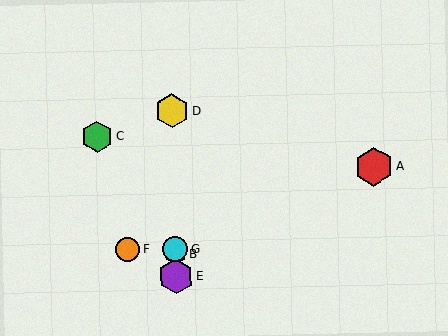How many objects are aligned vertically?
4 objects (B, D, E, G) are aligned vertically.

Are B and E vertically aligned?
Yes, both are at x≈175.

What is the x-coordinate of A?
Object A is at x≈374.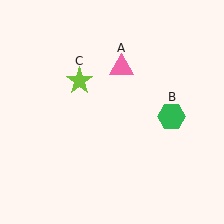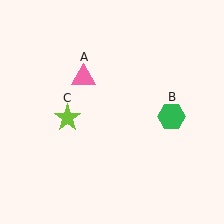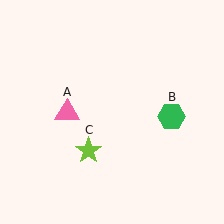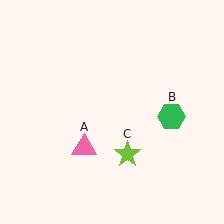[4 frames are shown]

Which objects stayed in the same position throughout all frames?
Green hexagon (object B) remained stationary.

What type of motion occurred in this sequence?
The pink triangle (object A), lime star (object C) rotated counterclockwise around the center of the scene.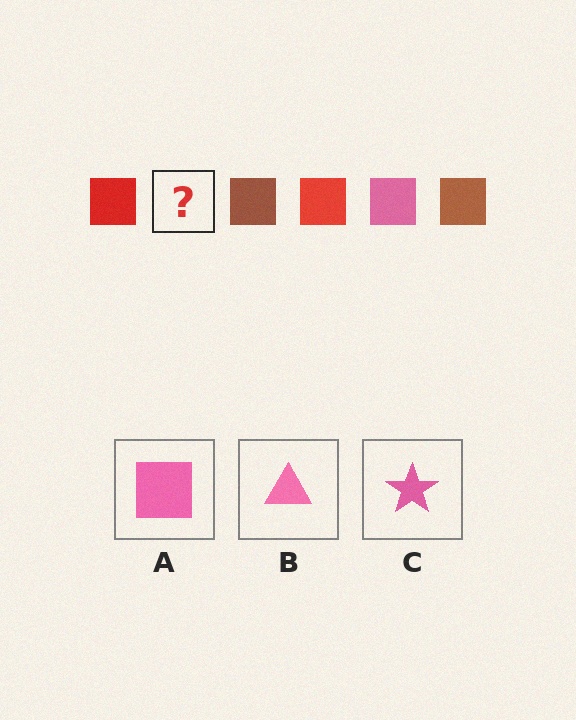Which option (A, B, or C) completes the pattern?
A.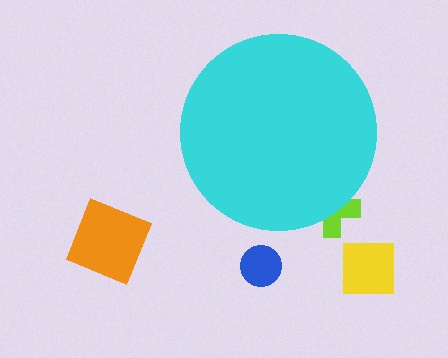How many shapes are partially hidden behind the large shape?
1 shape is partially hidden.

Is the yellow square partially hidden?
No, the yellow square is fully visible.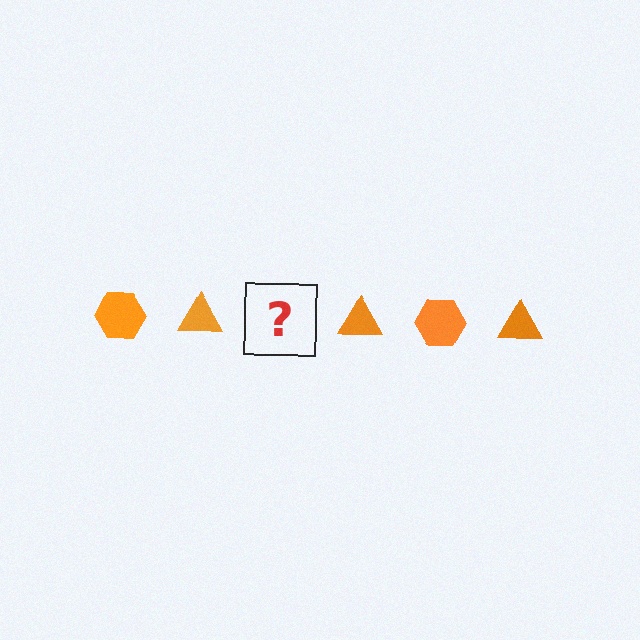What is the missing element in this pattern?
The missing element is an orange hexagon.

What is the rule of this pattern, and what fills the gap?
The rule is that the pattern cycles through hexagon, triangle shapes in orange. The gap should be filled with an orange hexagon.